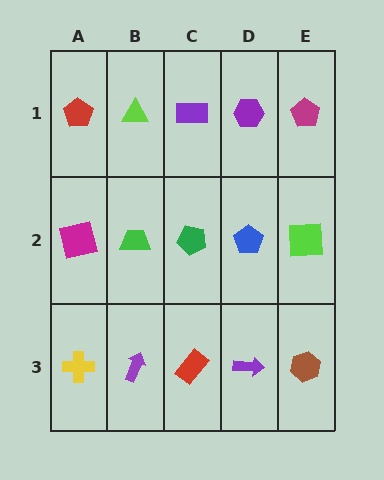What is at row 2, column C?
A green pentagon.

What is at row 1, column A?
A red pentagon.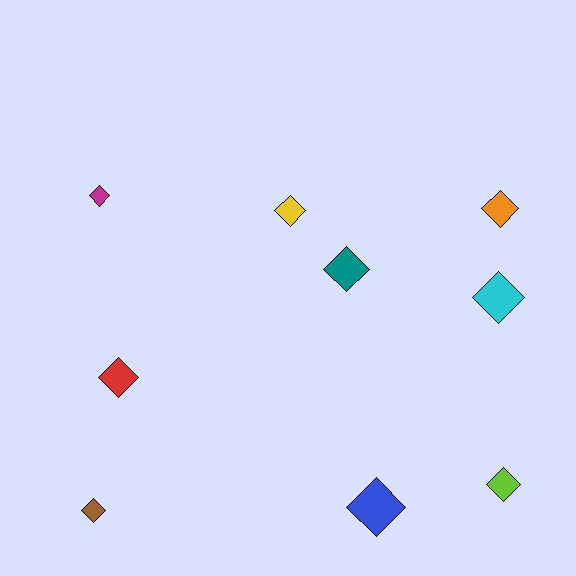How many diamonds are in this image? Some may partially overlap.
There are 9 diamonds.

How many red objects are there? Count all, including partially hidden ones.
There is 1 red object.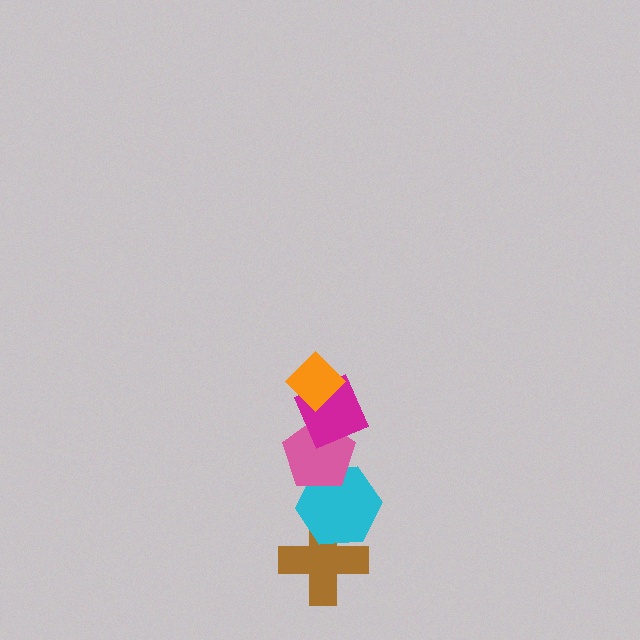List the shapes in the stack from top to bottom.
From top to bottom: the orange diamond, the magenta diamond, the pink pentagon, the cyan hexagon, the brown cross.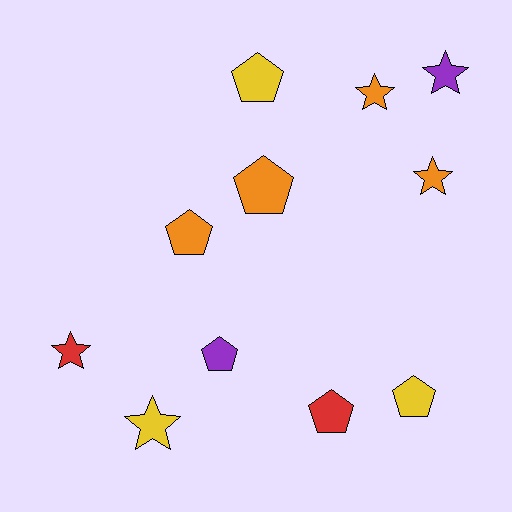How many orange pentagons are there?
There are 2 orange pentagons.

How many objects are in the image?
There are 11 objects.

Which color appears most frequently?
Orange, with 4 objects.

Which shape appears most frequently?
Pentagon, with 6 objects.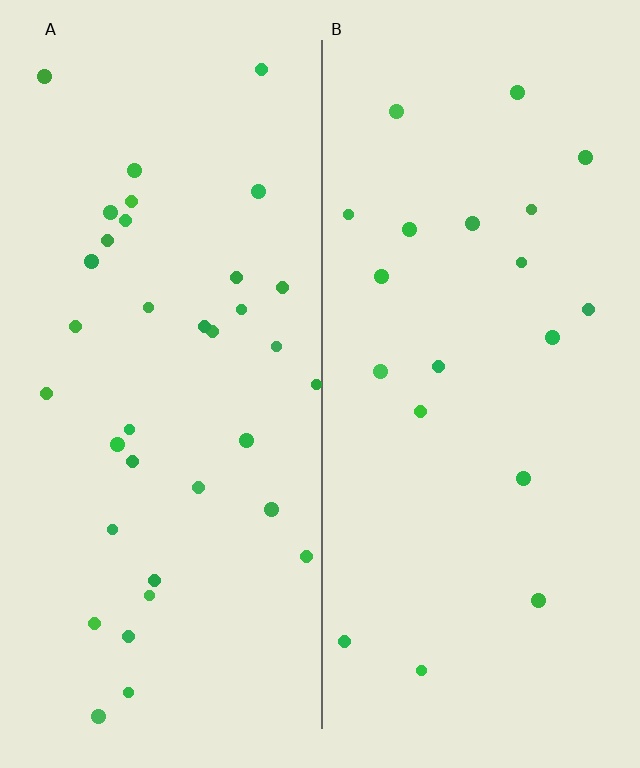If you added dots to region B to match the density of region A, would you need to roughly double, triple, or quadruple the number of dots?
Approximately double.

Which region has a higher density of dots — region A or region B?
A (the left).